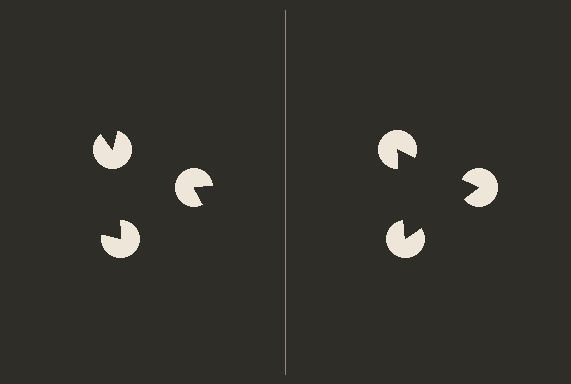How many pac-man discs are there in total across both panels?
6 — 3 on each side.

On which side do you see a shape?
An illusory triangle appears on the right side. On the left side the wedge cuts are rotated, so no coherent shape forms.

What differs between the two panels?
The pac-man discs are positioned identically on both sides; only the wedge orientations differ. On the right they align to a triangle; on the left they are misaligned.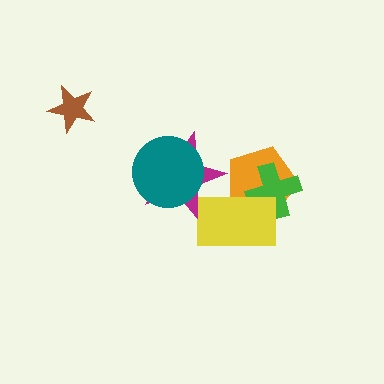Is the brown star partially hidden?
No, no other shape covers it.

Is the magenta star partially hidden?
Yes, it is partially covered by another shape.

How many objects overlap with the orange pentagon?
2 objects overlap with the orange pentagon.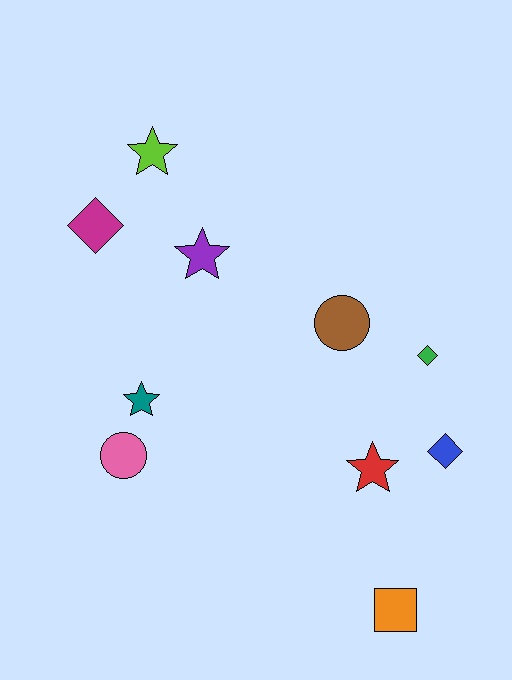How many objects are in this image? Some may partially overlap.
There are 10 objects.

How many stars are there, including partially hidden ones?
There are 4 stars.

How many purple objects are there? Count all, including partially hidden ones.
There is 1 purple object.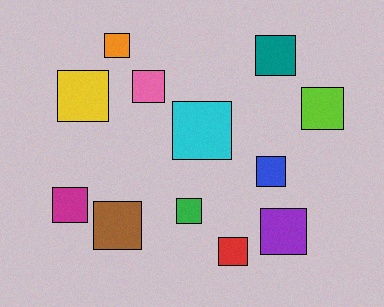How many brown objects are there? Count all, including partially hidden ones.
There is 1 brown object.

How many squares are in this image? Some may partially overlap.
There are 12 squares.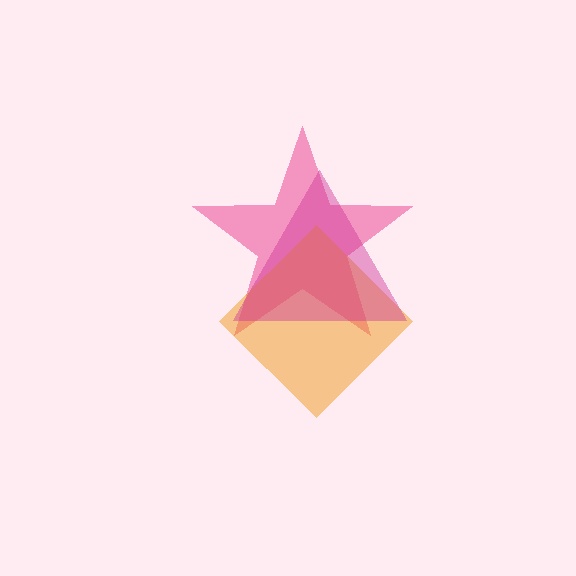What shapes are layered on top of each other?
The layered shapes are: a pink star, an orange diamond, a magenta triangle.